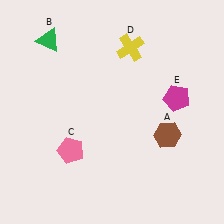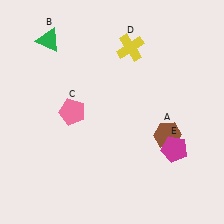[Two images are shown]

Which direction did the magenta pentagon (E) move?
The magenta pentagon (E) moved down.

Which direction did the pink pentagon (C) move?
The pink pentagon (C) moved up.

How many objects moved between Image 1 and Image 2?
2 objects moved between the two images.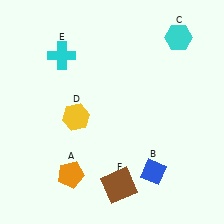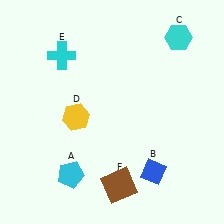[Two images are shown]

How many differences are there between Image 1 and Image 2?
There is 1 difference between the two images.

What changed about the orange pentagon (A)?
In Image 1, A is orange. In Image 2, it changed to cyan.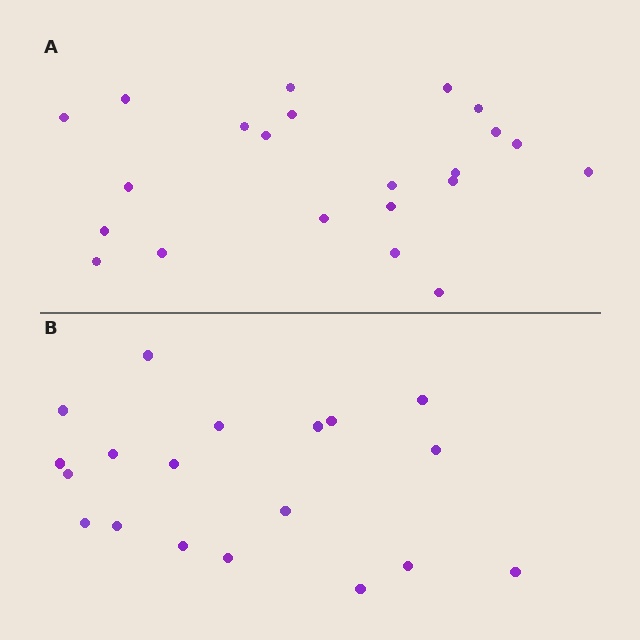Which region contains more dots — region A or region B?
Region A (the top region) has more dots.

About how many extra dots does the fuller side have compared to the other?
Region A has just a few more — roughly 2 or 3 more dots than region B.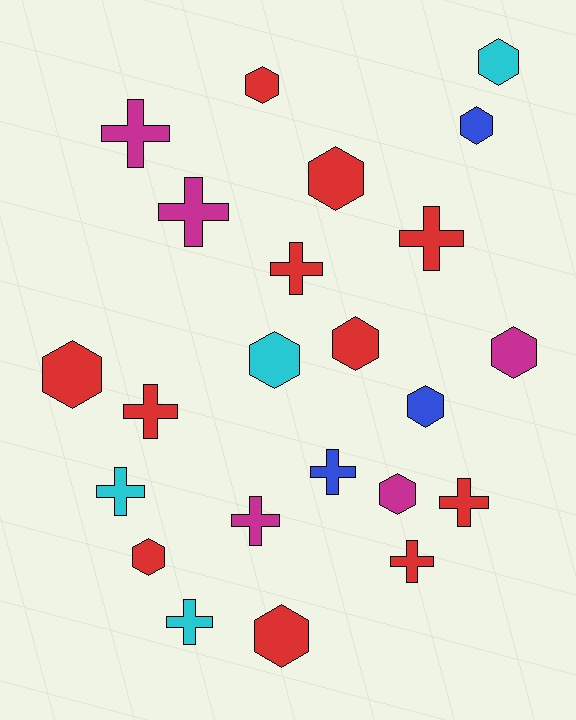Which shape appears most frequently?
Hexagon, with 12 objects.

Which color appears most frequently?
Red, with 11 objects.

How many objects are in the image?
There are 23 objects.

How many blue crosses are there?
There is 1 blue cross.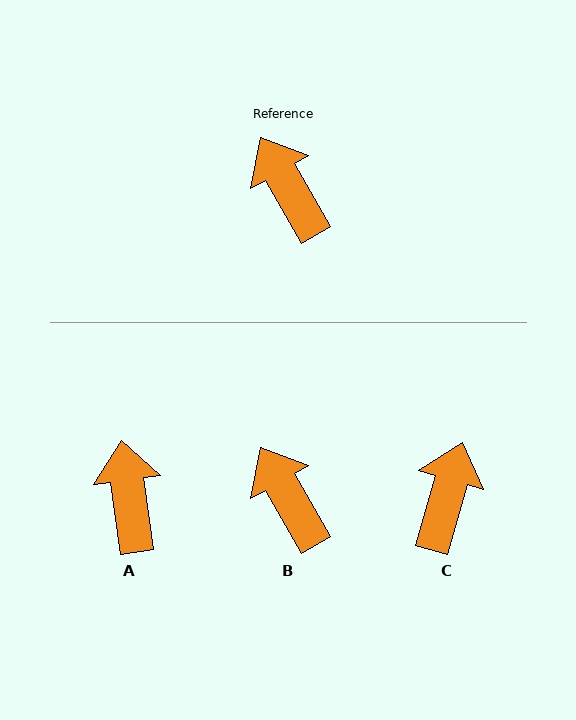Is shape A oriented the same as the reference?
No, it is off by about 22 degrees.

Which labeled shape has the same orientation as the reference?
B.